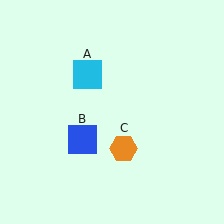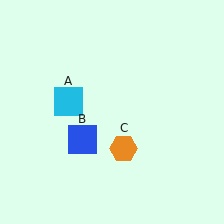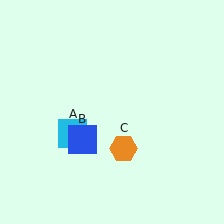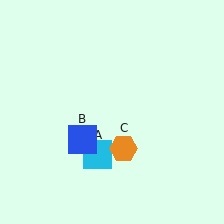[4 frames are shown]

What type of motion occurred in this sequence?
The cyan square (object A) rotated counterclockwise around the center of the scene.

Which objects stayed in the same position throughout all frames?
Blue square (object B) and orange hexagon (object C) remained stationary.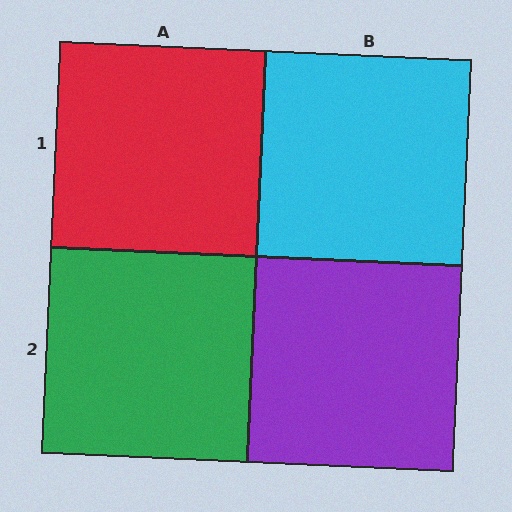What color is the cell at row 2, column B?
Purple.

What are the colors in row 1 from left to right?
Red, cyan.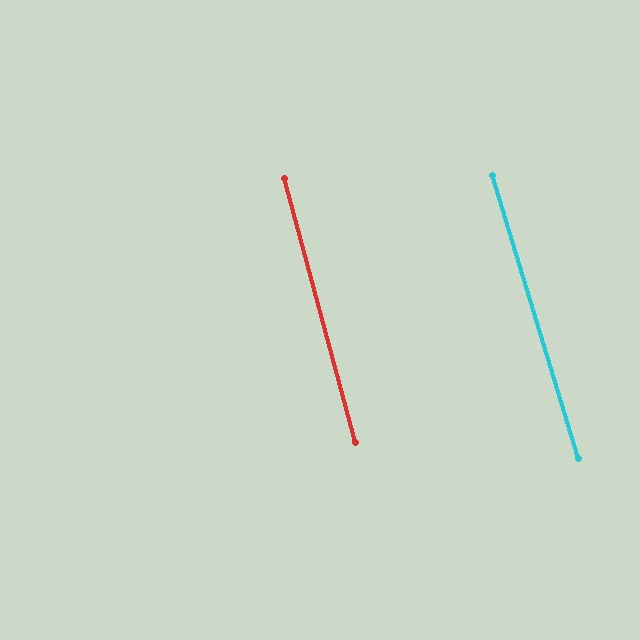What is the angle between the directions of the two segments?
Approximately 2 degrees.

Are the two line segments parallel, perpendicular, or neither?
Parallel — their directions differ by only 1.8°.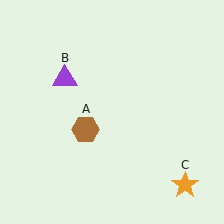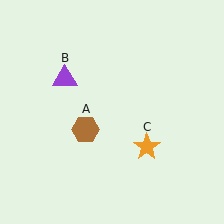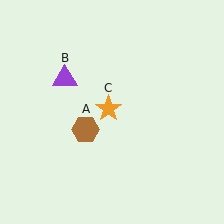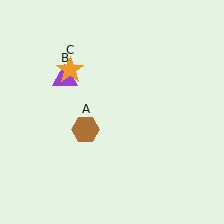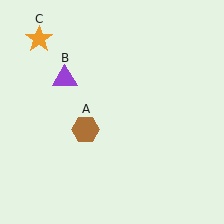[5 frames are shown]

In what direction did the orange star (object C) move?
The orange star (object C) moved up and to the left.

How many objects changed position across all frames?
1 object changed position: orange star (object C).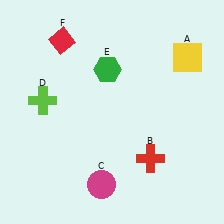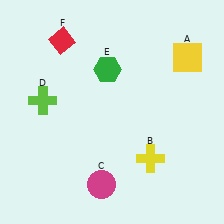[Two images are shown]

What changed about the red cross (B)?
In Image 1, B is red. In Image 2, it changed to yellow.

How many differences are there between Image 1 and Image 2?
There is 1 difference between the two images.